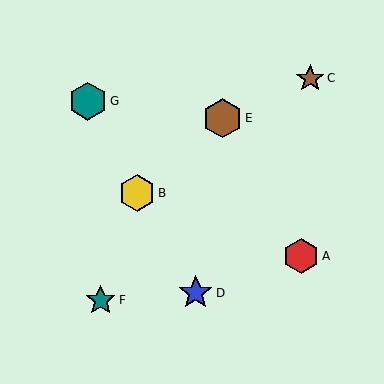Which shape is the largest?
The brown hexagon (labeled E) is the largest.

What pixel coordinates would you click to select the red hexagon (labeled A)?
Click at (301, 256) to select the red hexagon A.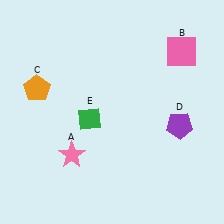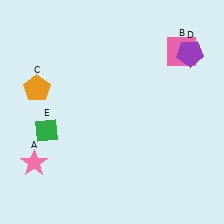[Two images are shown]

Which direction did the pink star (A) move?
The pink star (A) moved left.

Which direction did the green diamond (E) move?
The green diamond (E) moved left.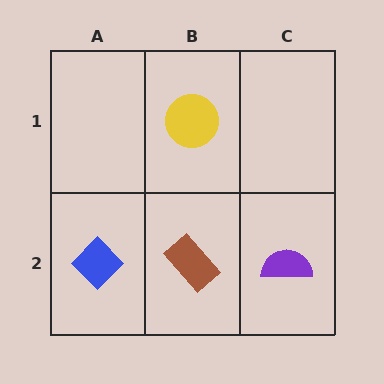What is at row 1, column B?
A yellow circle.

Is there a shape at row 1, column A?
No, that cell is empty.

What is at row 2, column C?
A purple semicircle.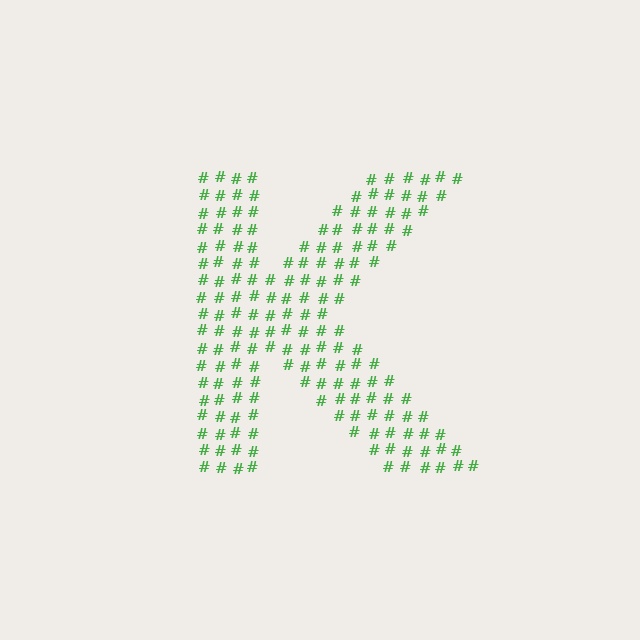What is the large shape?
The large shape is the letter K.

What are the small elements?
The small elements are hash symbols.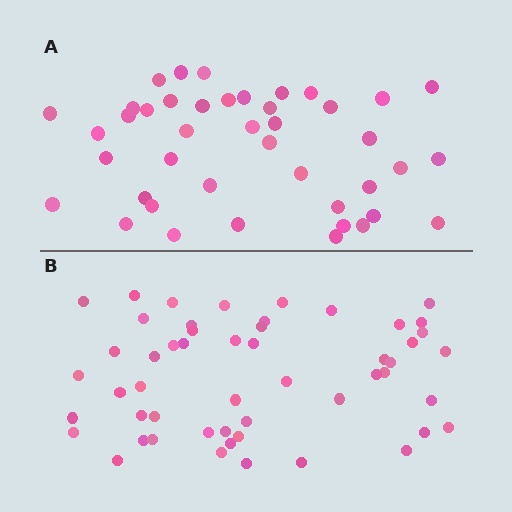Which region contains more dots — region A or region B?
Region B (the bottom region) has more dots.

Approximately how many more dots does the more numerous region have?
Region B has roughly 10 or so more dots than region A.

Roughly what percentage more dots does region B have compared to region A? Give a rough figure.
About 25% more.